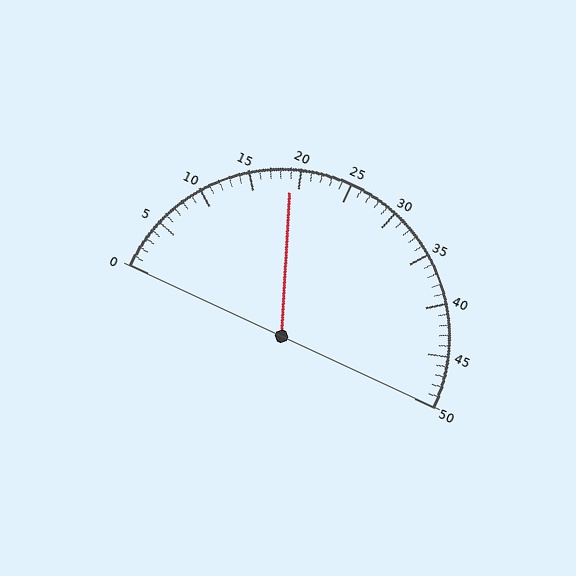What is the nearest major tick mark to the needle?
The nearest major tick mark is 20.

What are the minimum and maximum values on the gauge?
The gauge ranges from 0 to 50.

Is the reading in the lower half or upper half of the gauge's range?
The reading is in the lower half of the range (0 to 50).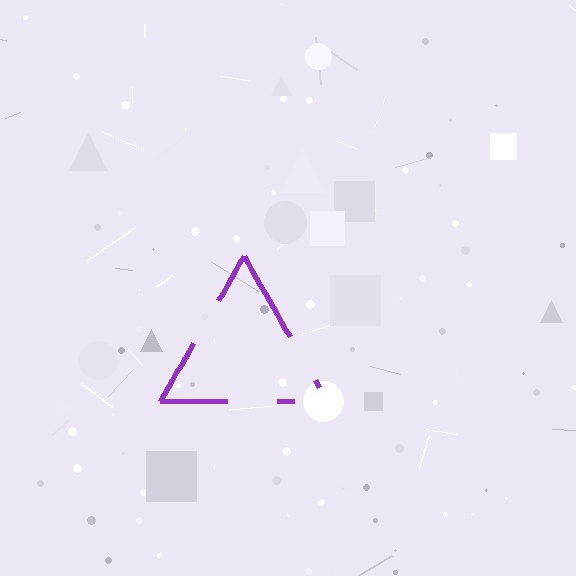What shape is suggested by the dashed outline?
The dashed outline suggests a triangle.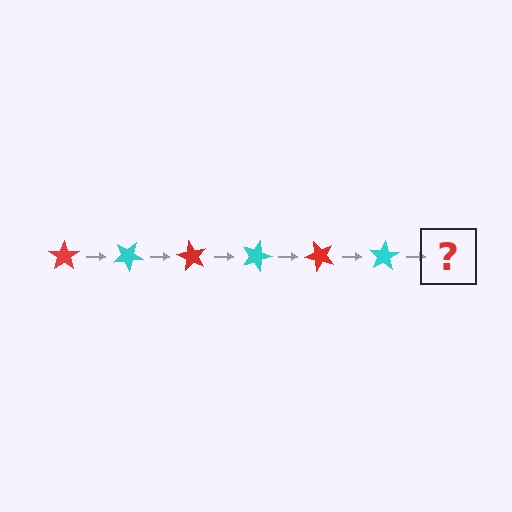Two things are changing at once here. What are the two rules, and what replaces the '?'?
The two rules are that it rotates 30 degrees each step and the color cycles through red and cyan. The '?' should be a red star, rotated 180 degrees from the start.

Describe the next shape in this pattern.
It should be a red star, rotated 180 degrees from the start.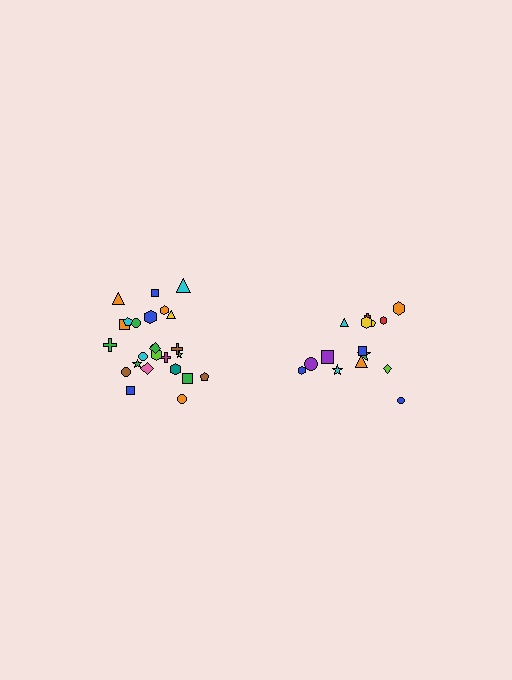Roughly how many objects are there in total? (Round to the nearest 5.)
Roughly 40 objects in total.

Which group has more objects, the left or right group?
The left group.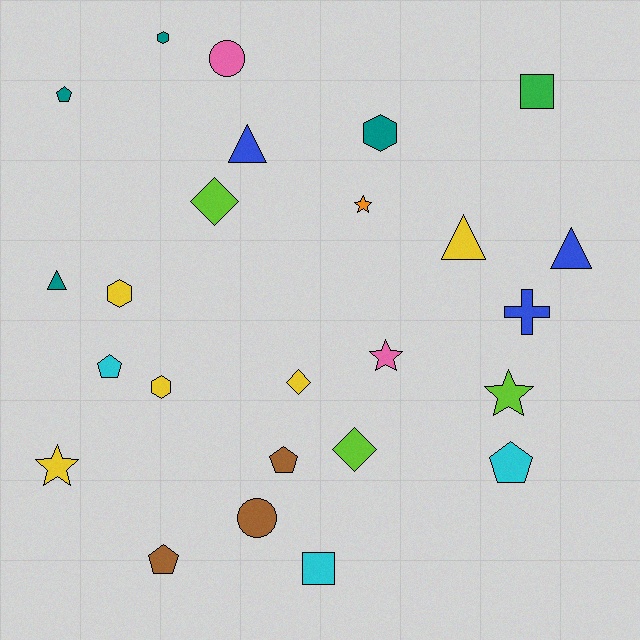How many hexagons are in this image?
There are 4 hexagons.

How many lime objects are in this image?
There are 3 lime objects.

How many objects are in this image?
There are 25 objects.